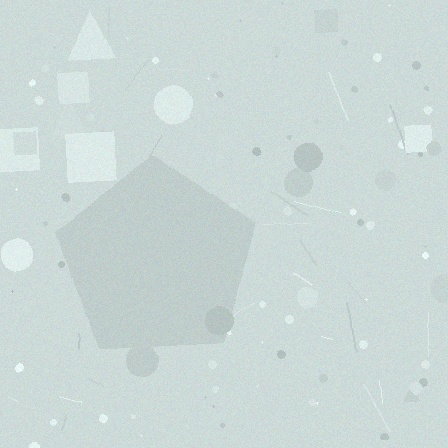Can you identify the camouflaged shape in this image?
The camouflaged shape is a pentagon.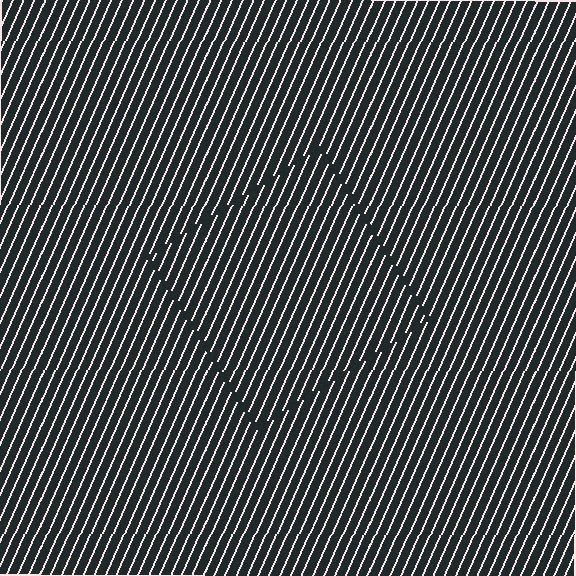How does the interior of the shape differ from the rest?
The interior of the shape contains the same grating, shifted by half a period — the contour is defined by the phase discontinuity where line-ends from the inner and outer gratings abut.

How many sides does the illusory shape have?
4 sides — the line-ends trace a square.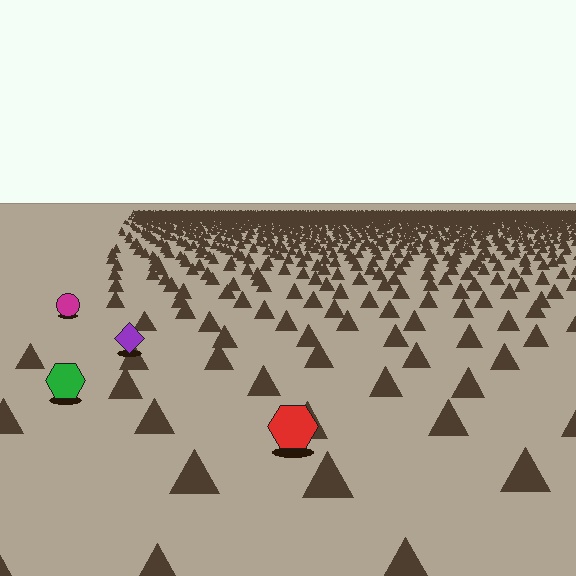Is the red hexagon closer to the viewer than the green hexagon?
Yes. The red hexagon is closer — you can tell from the texture gradient: the ground texture is coarser near it.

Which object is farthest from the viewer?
The magenta circle is farthest from the viewer. It appears smaller and the ground texture around it is denser.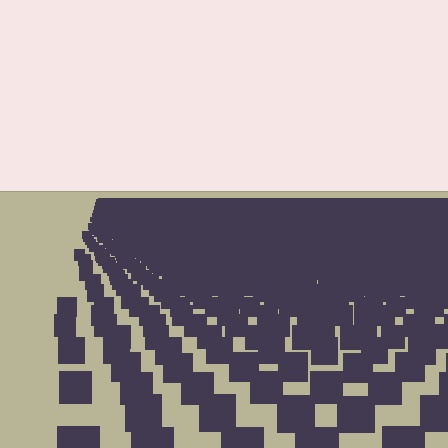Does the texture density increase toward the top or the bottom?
Density increases toward the top.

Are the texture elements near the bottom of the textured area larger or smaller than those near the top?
Larger. Near the bottom, elements are closer to the viewer and appear at a bigger on-screen size.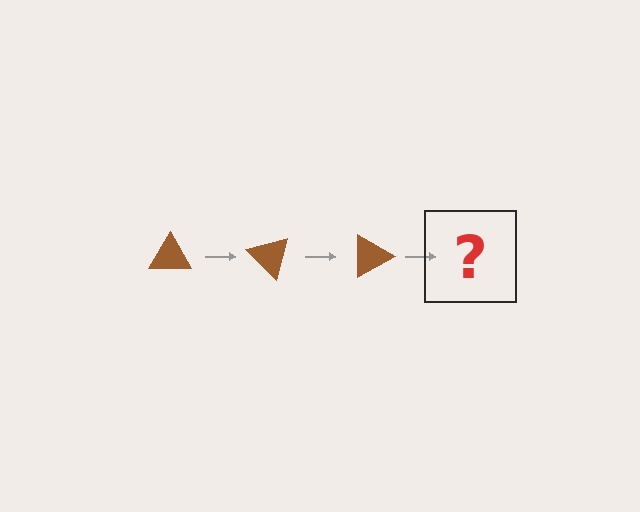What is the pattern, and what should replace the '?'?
The pattern is that the triangle rotates 45 degrees each step. The '?' should be a brown triangle rotated 135 degrees.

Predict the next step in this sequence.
The next step is a brown triangle rotated 135 degrees.